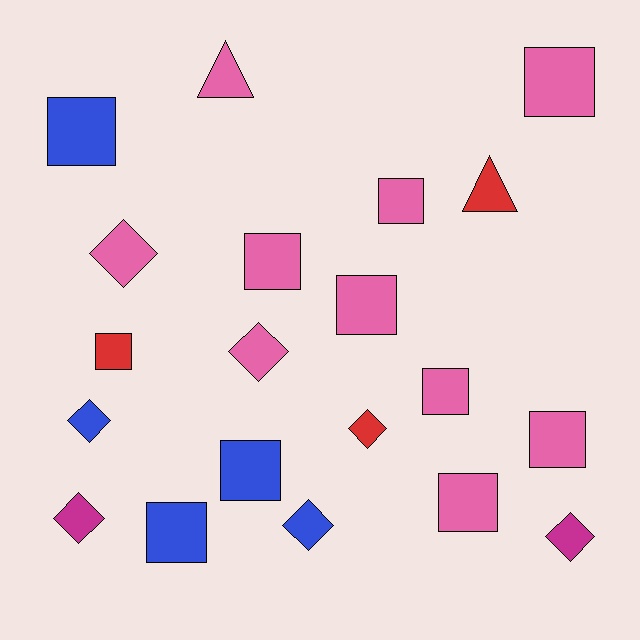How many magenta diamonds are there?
There are 2 magenta diamonds.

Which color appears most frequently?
Pink, with 10 objects.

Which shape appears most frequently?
Square, with 11 objects.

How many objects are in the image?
There are 20 objects.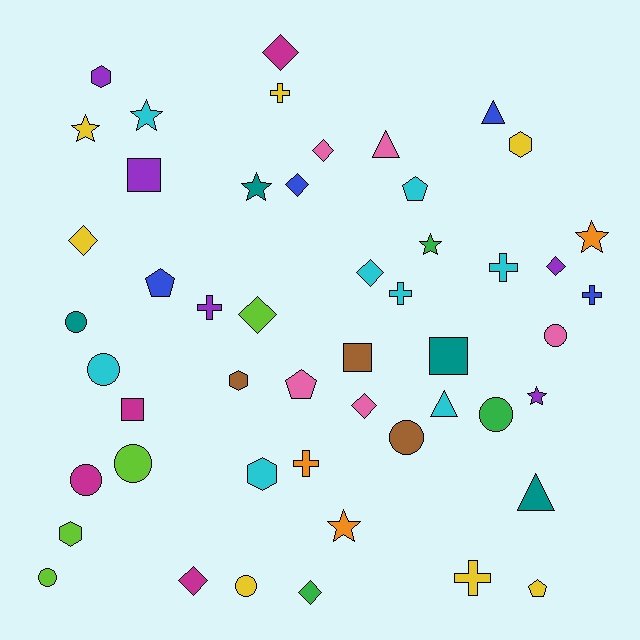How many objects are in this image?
There are 50 objects.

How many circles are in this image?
There are 9 circles.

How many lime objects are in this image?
There are 4 lime objects.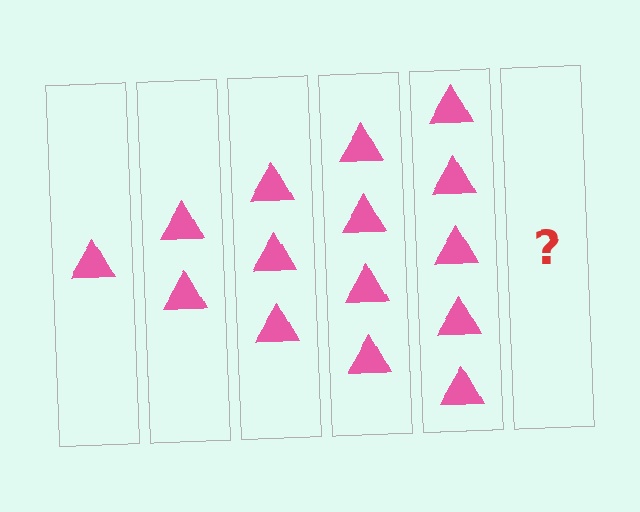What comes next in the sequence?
The next element should be 6 triangles.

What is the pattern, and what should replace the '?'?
The pattern is that each step adds one more triangle. The '?' should be 6 triangles.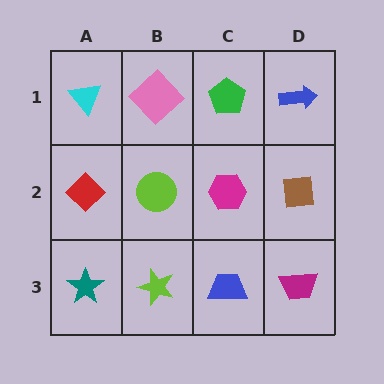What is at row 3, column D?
A magenta trapezoid.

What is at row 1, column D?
A blue arrow.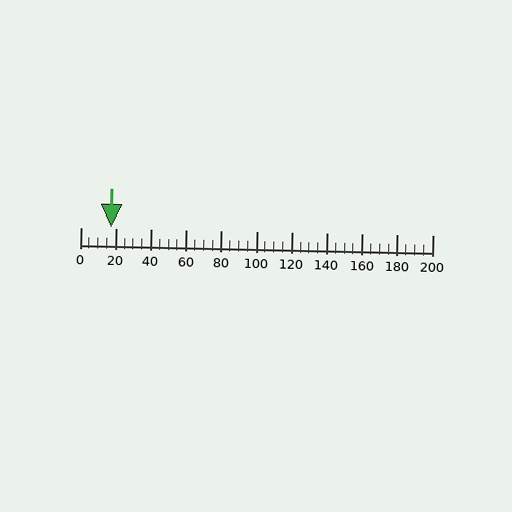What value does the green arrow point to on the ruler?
The green arrow points to approximately 17.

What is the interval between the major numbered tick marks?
The major tick marks are spaced 20 units apart.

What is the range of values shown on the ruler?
The ruler shows values from 0 to 200.